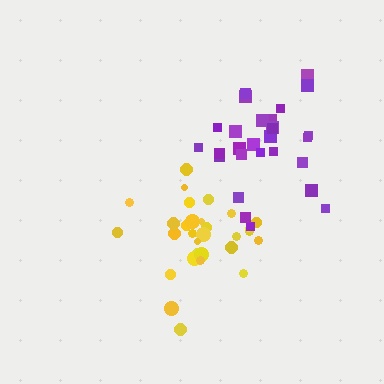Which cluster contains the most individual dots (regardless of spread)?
Yellow (30).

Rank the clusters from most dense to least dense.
yellow, purple.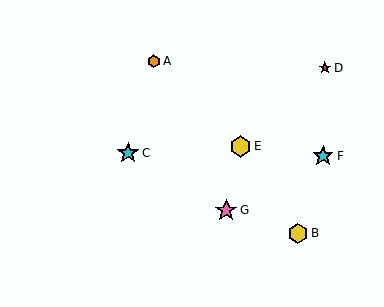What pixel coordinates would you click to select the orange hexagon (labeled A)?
Click at (154, 61) to select the orange hexagon A.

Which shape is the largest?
The pink star (labeled G) is the largest.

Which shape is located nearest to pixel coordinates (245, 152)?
The yellow hexagon (labeled E) at (241, 146) is nearest to that location.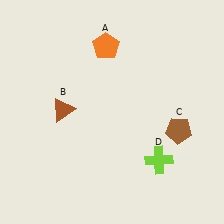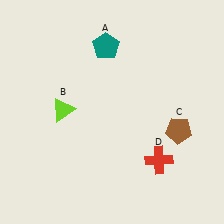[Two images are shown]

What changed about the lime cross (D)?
In Image 1, D is lime. In Image 2, it changed to red.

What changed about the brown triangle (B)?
In Image 1, B is brown. In Image 2, it changed to lime.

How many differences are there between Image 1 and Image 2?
There are 3 differences between the two images.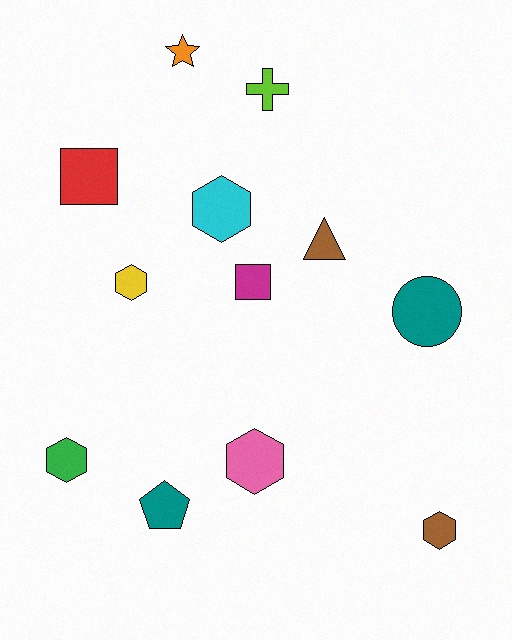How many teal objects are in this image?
There are 2 teal objects.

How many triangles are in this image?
There is 1 triangle.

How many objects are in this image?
There are 12 objects.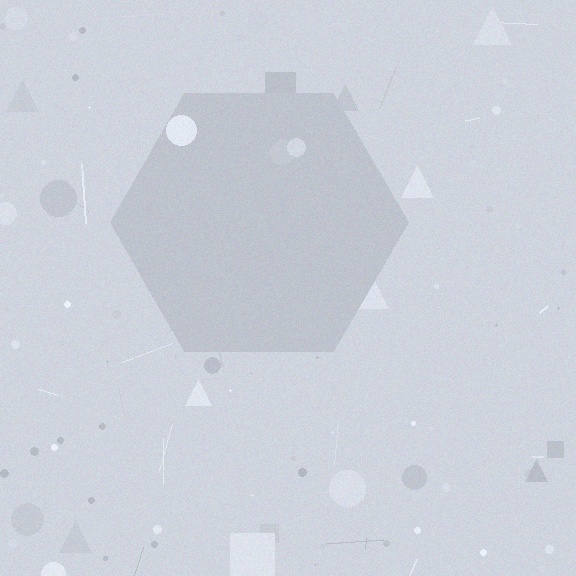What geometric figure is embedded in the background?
A hexagon is embedded in the background.